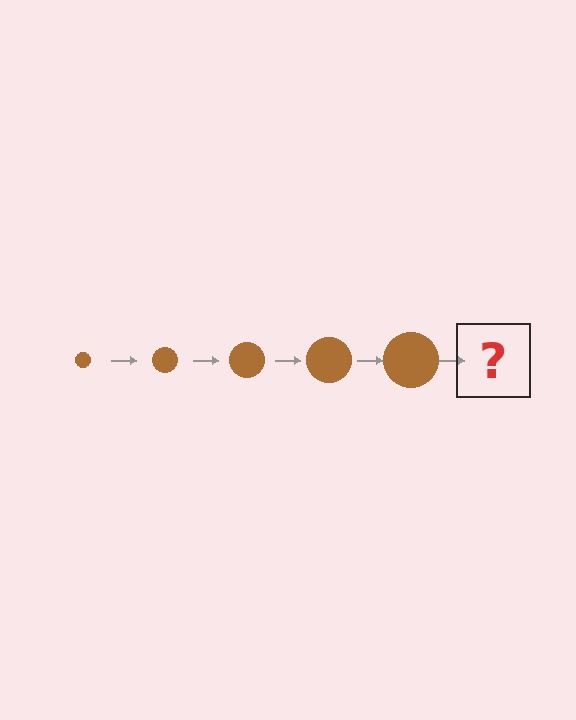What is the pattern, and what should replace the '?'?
The pattern is that the circle gets progressively larger each step. The '?' should be a brown circle, larger than the previous one.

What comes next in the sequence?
The next element should be a brown circle, larger than the previous one.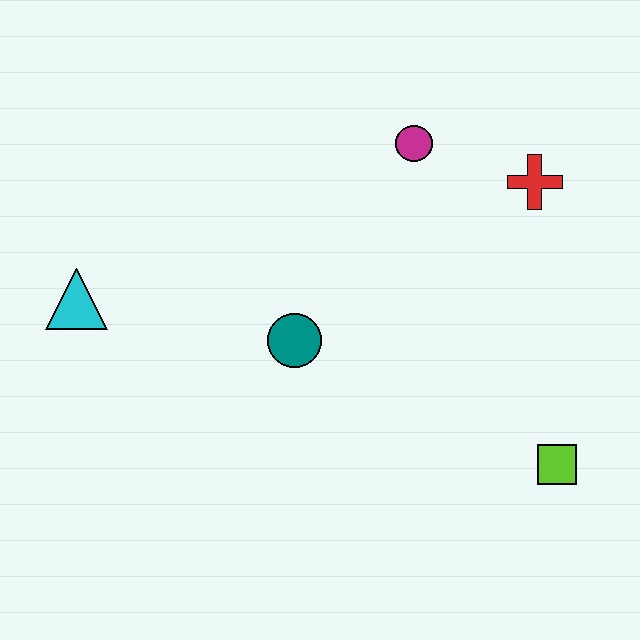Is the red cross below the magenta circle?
Yes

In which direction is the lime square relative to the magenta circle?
The lime square is below the magenta circle.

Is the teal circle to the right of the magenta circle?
No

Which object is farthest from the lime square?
The cyan triangle is farthest from the lime square.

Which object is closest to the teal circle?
The cyan triangle is closest to the teal circle.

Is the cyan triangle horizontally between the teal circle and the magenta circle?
No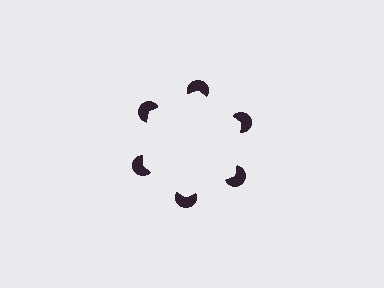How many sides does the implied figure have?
6 sides.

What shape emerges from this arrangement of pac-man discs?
An illusory hexagon — its edges are inferred from the aligned wedge cuts in the pac-man discs, not physically drawn.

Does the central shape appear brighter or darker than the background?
It typically appears slightly brighter than the background, even though no actual brightness change is drawn.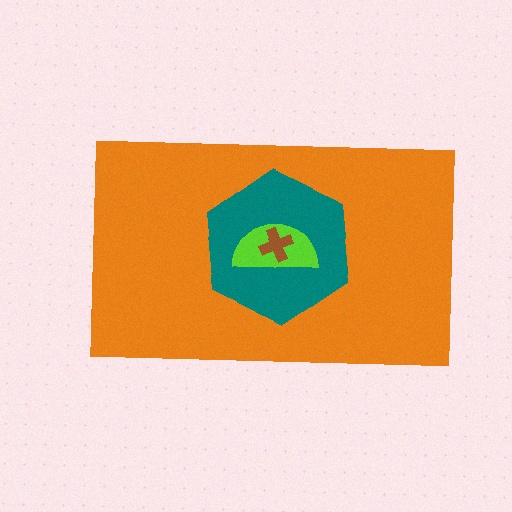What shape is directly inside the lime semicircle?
The brown cross.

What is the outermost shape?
The orange rectangle.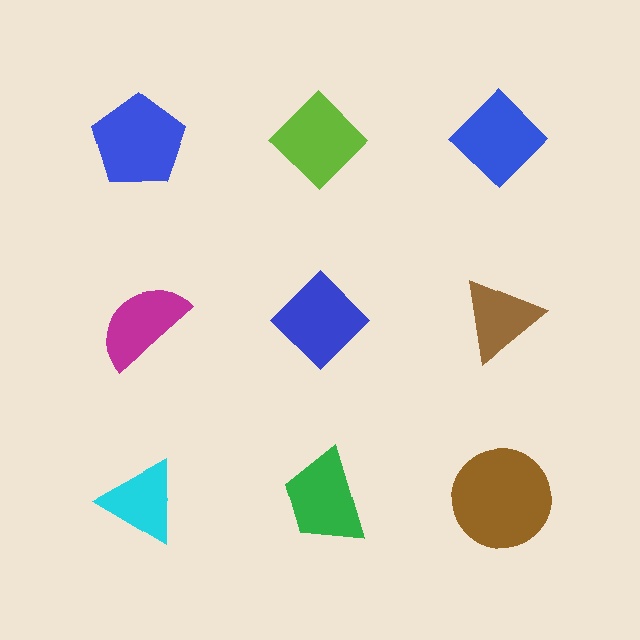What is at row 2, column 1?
A magenta semicircle.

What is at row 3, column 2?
A green trapezoid.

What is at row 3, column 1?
A cyan triangle.